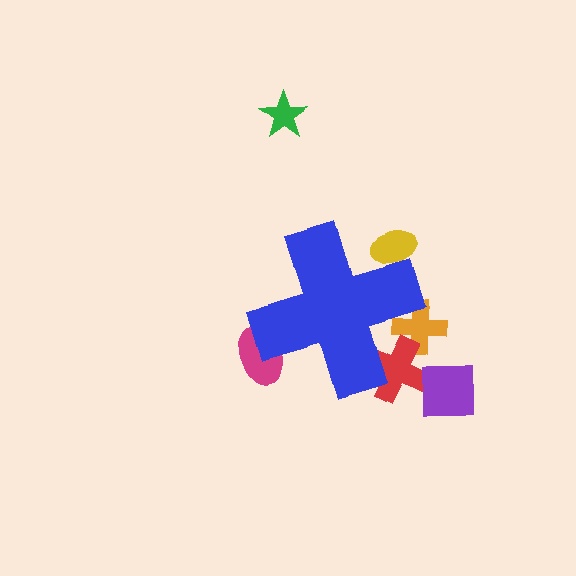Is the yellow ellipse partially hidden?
Yes, the yellow ellipse is partially hidden behind the blue cross.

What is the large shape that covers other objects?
A blue cross.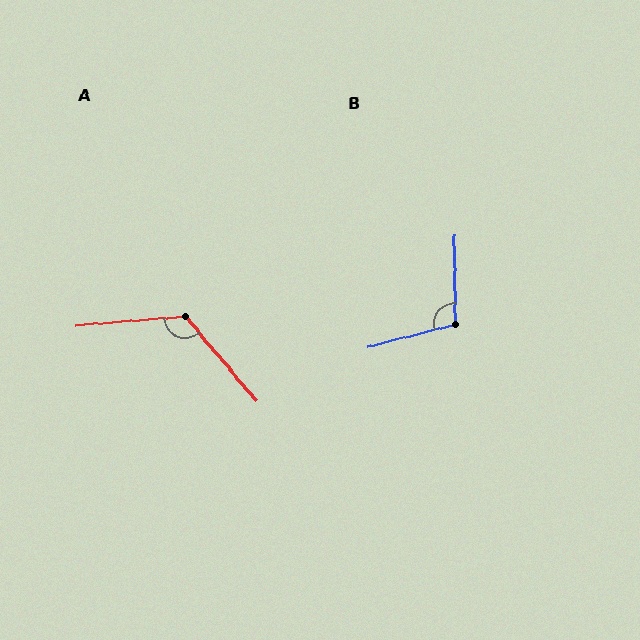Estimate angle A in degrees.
Approximately 126 degrees.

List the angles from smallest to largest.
B (104°), A (126°).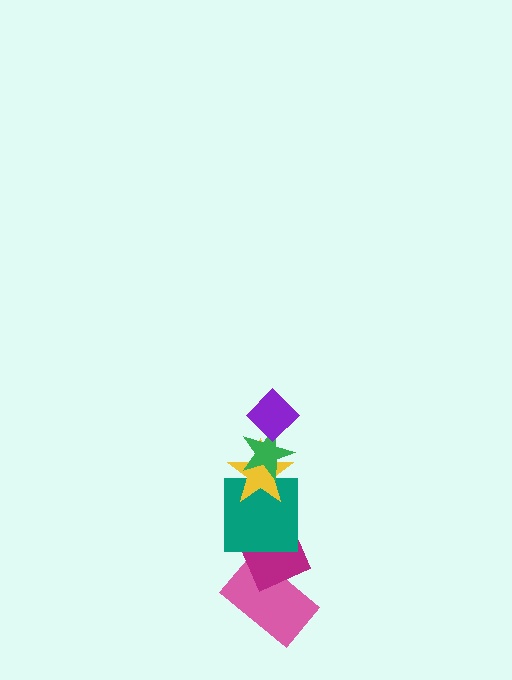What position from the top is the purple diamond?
The purple diamond is 1st from the top.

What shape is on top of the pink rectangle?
The magenta diamond is on top of the pink rectangle.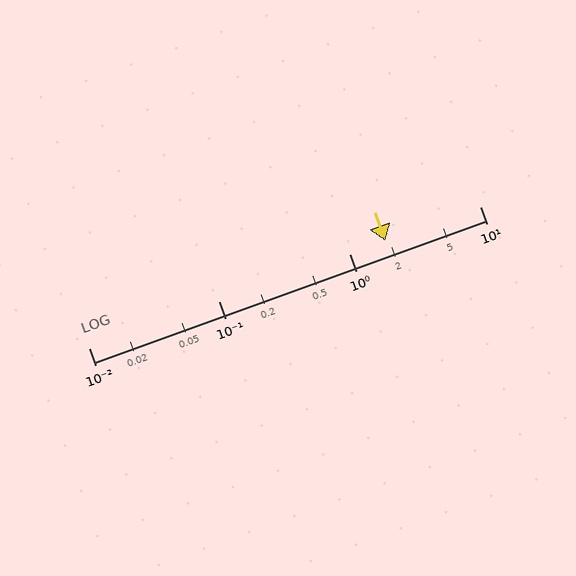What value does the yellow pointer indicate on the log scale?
The pointer indicates approximately 1.9.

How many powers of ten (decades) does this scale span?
The scale spans 3 decades, from 0.01 to 10.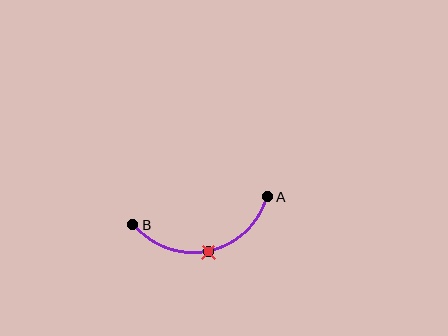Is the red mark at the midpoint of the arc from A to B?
Yes. The red mark lies on the arc at equal arc-length from both A and B — it is the arc midpoint.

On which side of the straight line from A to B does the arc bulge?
The arc bulges below the straight line connecting A and B.